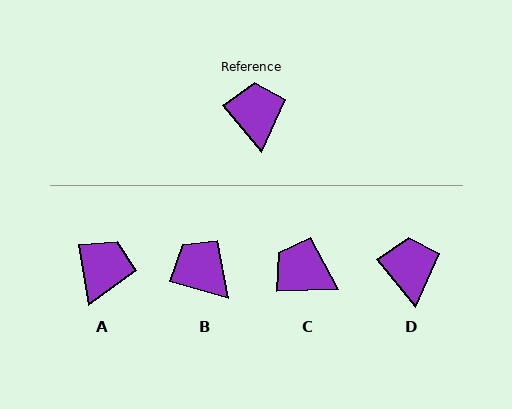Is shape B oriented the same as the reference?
No, it is off by about 35 degrees.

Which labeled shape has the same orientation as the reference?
D.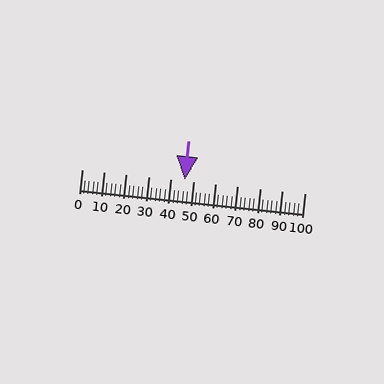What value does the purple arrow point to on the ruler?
The purple arrow points to approximately 46.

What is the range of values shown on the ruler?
The ruler shows values from 0 to 100.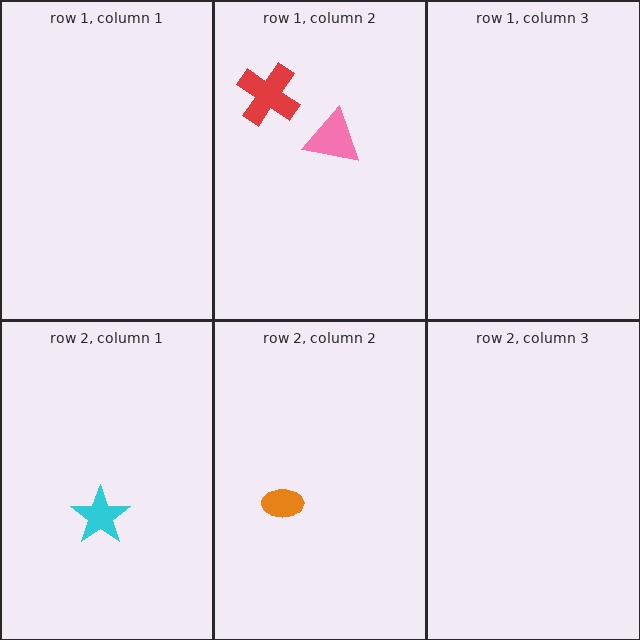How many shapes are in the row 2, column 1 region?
1.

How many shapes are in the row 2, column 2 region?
1.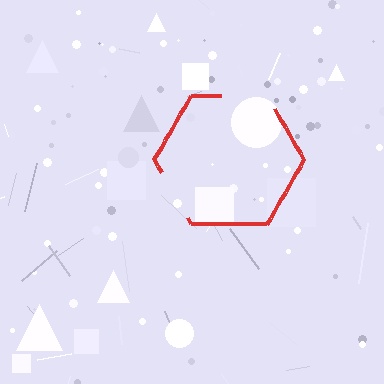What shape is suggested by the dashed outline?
The dashed outline suggests a hexagon.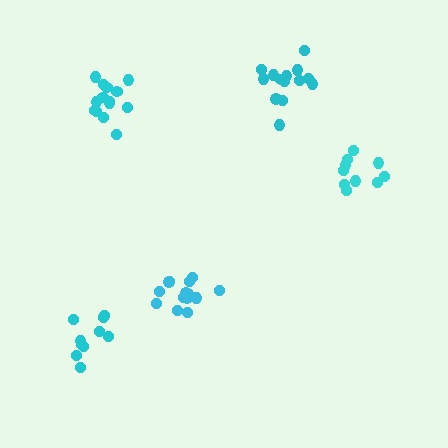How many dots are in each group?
Group 1: 14 dots, Group 2: 10 dots, Group 3: 14 dots, Group 4: 10 dots, Group 5: 14 dots (62 total).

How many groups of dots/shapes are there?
There are 5 groups.